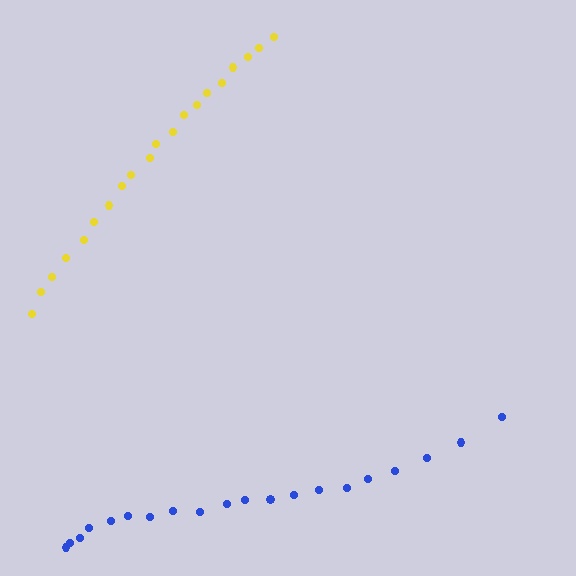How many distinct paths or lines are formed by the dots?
There are 2 distinct paths.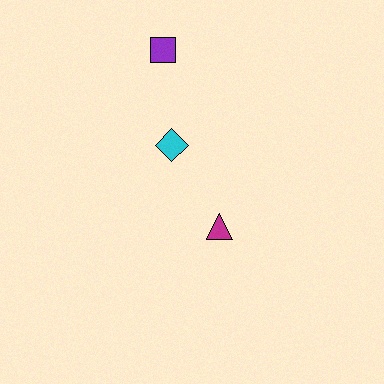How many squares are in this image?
There is 1 square.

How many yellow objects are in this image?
There are no yellow objects.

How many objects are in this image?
There are 3 objects.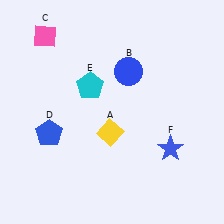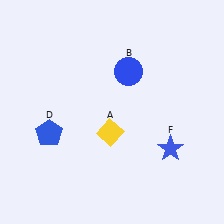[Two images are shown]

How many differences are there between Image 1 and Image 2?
There are 2 differences between the two images.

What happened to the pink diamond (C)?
The pink diamond (C) was removed in Image 2. It was in the top-left area of Image 1.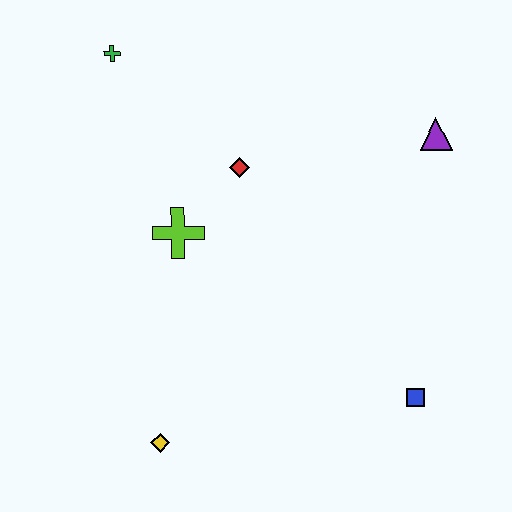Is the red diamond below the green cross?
Yes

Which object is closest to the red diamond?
The lime cross is closest to the red diamond.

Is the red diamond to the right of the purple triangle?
No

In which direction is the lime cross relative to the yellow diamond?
The lime cross is above the yellow diamond.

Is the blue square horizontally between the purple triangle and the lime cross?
Yes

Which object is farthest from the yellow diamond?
The purple triangle is farthest from the yellow diamond.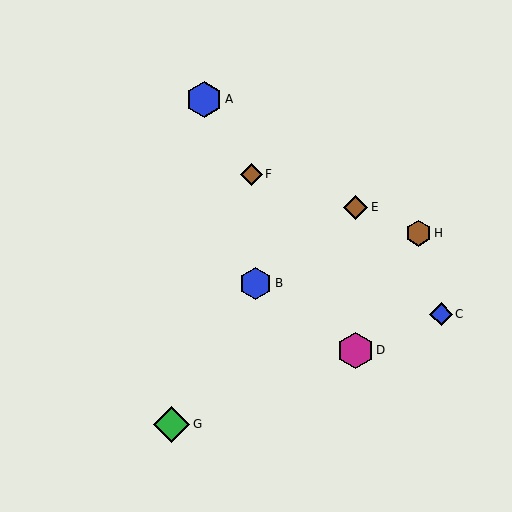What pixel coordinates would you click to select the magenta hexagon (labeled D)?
Click at (355, 350) to select the magenta hexagon D.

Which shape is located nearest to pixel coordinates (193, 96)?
The blue hexagon (labeled A) at (204, 99) is nearest to that location.